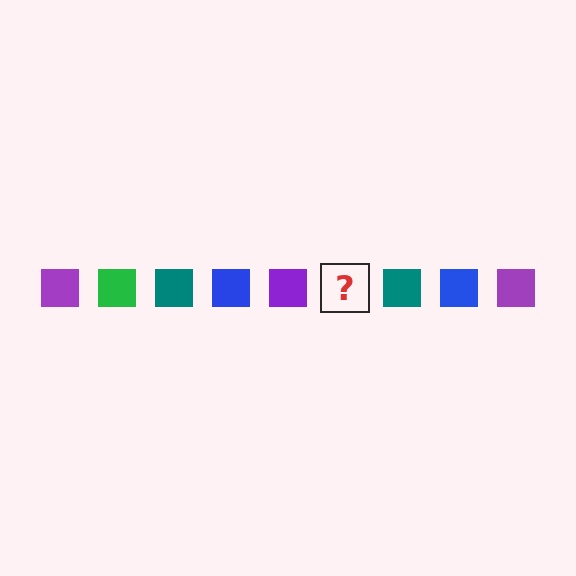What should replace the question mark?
The question mark should be replaced with a green square.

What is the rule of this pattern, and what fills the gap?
The rule is that the pattern cycles through purple, green, teal, blue squares. The gap should be filled with a green square.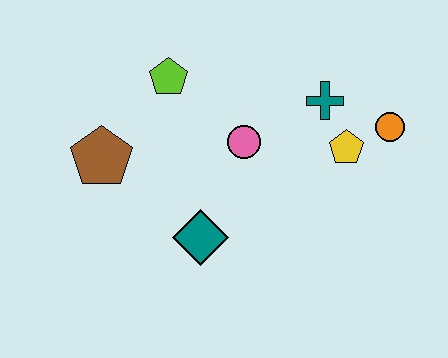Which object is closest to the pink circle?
The teal cross is closest to the pink circle.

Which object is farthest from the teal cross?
The brown pentagon is farthest from the teal cross.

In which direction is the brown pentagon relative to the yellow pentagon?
The brown pentagon is to the left of the yellow pentagon.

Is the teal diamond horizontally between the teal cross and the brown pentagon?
Yes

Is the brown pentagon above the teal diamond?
Yes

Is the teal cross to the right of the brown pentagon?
Yes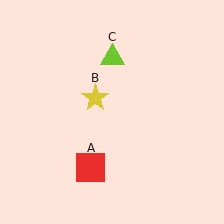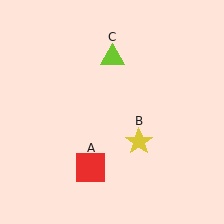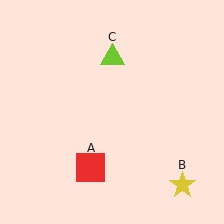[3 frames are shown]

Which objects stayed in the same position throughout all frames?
Red square (object A) and lime triangle (object C) remained stationary.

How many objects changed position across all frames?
1 object changed position: yellow star (object B).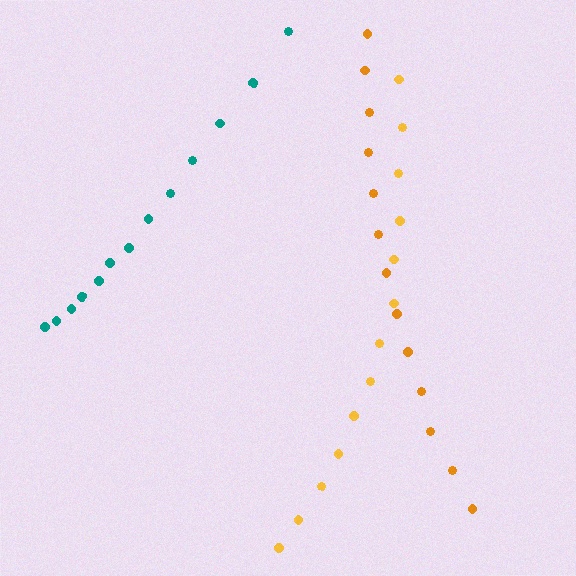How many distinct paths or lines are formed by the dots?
There are 3 distinct paths.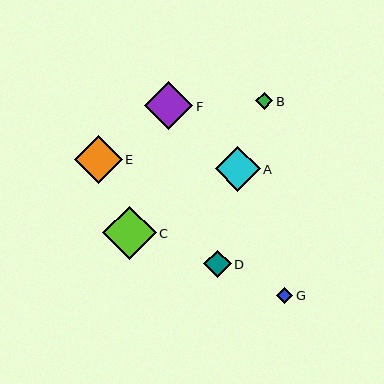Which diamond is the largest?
Diamond C is the largest with a size of approximately 54 pixels.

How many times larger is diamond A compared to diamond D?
Diamond A is approximately 1.6 times the size of diamond D.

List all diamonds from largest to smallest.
From largest to smallest: C, F, E, A, D, B, G.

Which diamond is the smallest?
Diamond G is the smallest with a size of approximately 16 pixels.